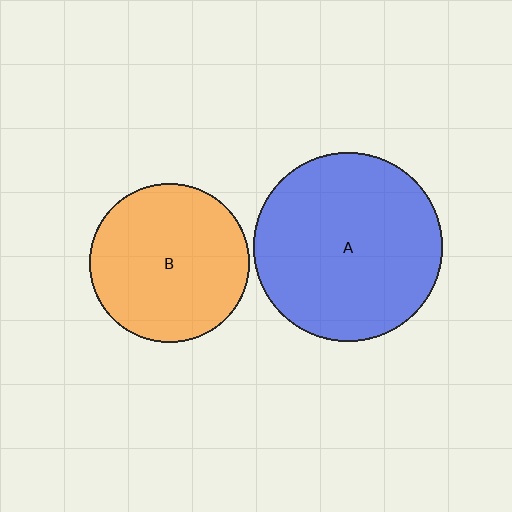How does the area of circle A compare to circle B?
Approximately 1.4 times.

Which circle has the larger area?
Circle A (blue).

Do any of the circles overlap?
No, none of the circles overlap.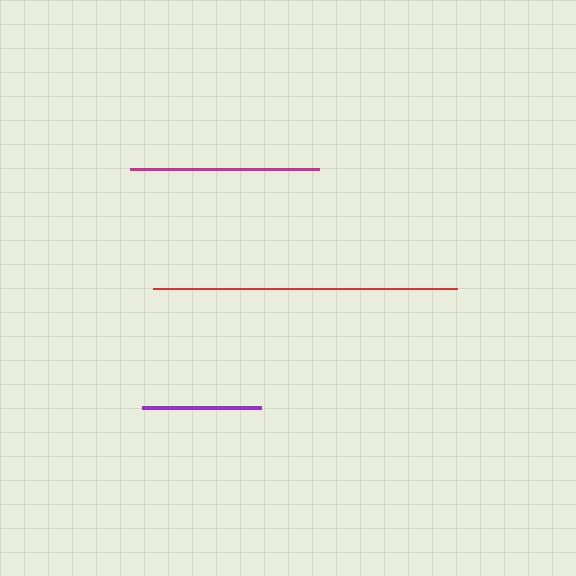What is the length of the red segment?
The red segment is approximately 303 pixels long.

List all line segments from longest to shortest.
From longest to shortest: red, magenta, purple.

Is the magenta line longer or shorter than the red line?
The red line is longer than the magenta line.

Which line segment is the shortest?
The purple line is the shortest at approximately 119 pixels.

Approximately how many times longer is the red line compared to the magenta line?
The red line is approximately 1.6 times the length of the magenta line.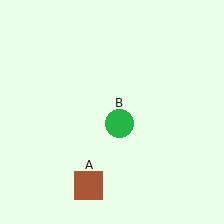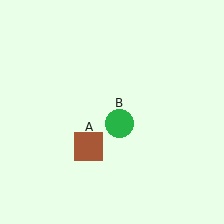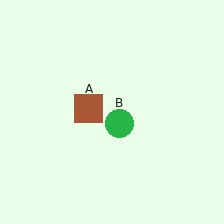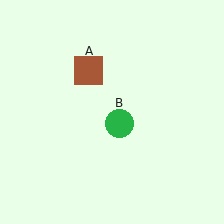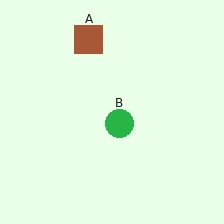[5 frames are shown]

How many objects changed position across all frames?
1 object changed position: brown square (object A).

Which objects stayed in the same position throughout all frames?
Green circle (object B) remained stationary.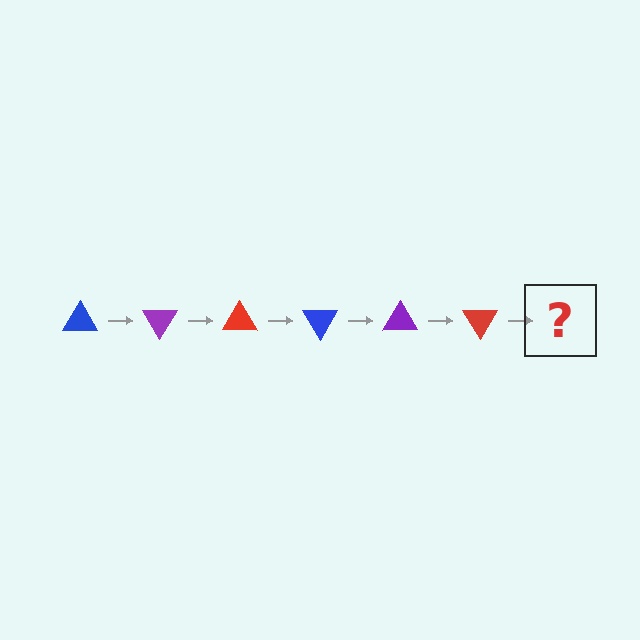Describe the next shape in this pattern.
It should be a blue triangle, rotated 360 degrees from the start.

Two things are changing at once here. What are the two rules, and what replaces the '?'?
The two rules are that it rotates 60 degrees each step and the color cycles through blue, purple, and red. The '?' should be a blue triangle, rotated 360 degrees from the start.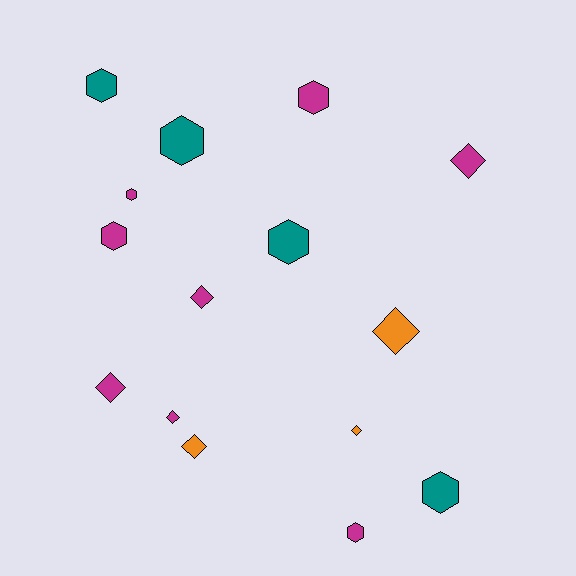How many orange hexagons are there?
There are no orange hexagons.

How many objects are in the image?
There are 15 objects.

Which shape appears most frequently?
Hexagon, with 8 objects.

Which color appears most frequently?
Magenta, with 8 objects.